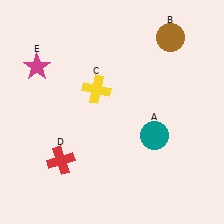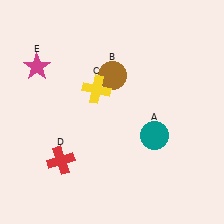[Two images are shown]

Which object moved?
The brown circle (B) moved left.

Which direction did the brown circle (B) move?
The brown circle (B) moved left.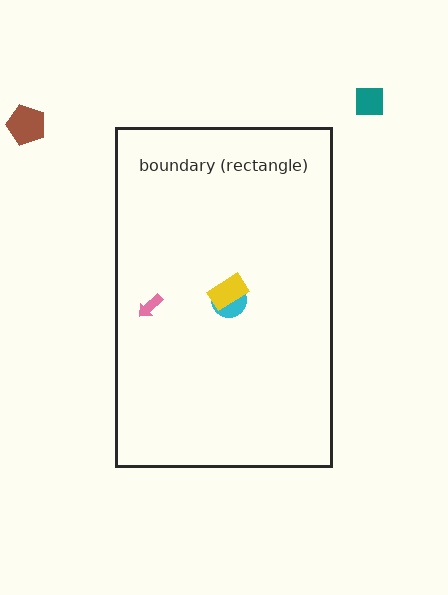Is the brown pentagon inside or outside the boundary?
Outside.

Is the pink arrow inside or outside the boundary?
Inside.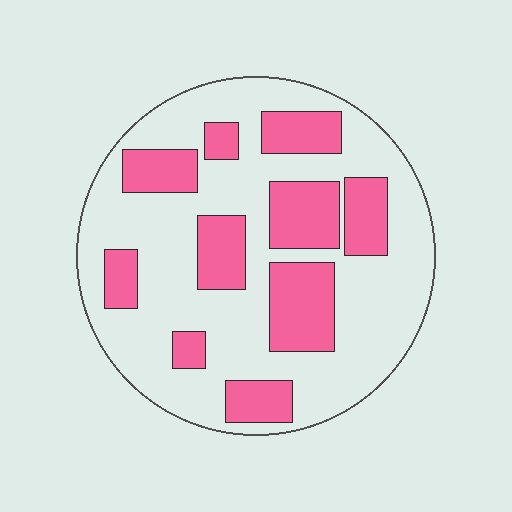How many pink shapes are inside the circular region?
10.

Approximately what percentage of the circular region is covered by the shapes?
Approximately 30%.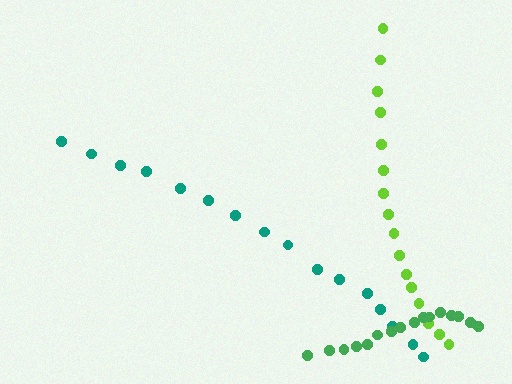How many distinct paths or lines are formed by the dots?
There are 3 distinct paths.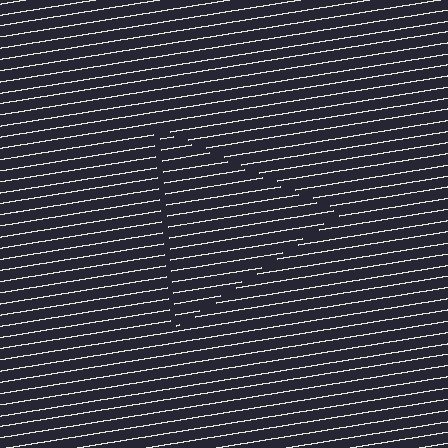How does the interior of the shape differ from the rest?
The interior of the shape contains the same grating, shifted by half a period — the contour is defined by the phase discontinuity where line-ends from the inner and outer gratings abut.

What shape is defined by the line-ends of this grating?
An illusory triangle. The interior of the shape contains the same grating, shifted by half a period — the contour is defined by the phase discontinuity where line-ends from the inner and outer gratings abut.